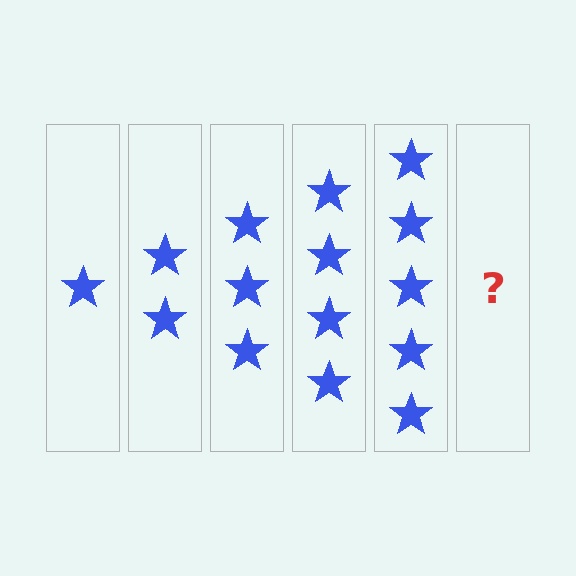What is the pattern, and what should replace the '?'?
The pattern is that each step adds one more star. The '?' should be 6 stars.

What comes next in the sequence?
The next element should be 6 stars.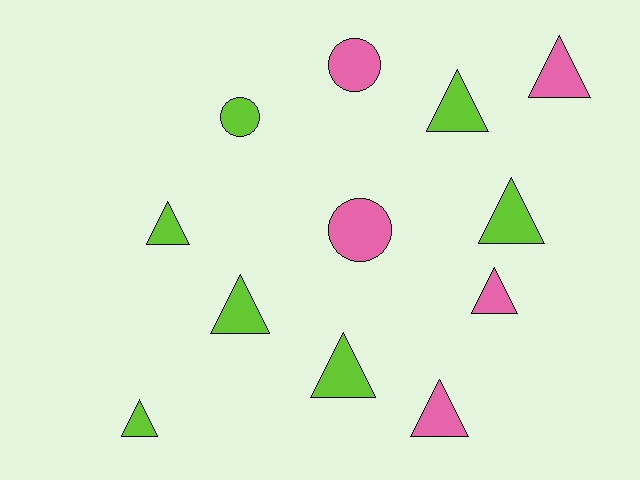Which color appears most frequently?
Lime, with 7 objects.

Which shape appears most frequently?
Triangle, with 9 objects.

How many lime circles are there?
There is 1 lime circle.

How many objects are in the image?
There are 12 objects.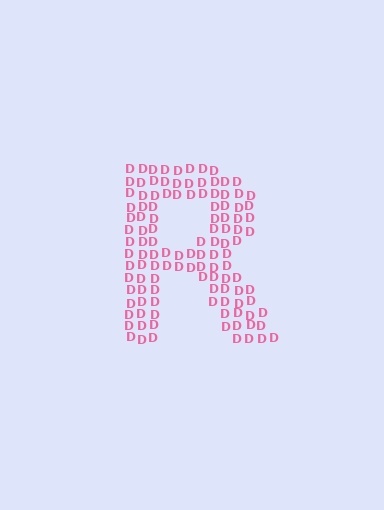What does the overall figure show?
The overall figure shows the letter R.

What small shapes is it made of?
It is made of small letter D's.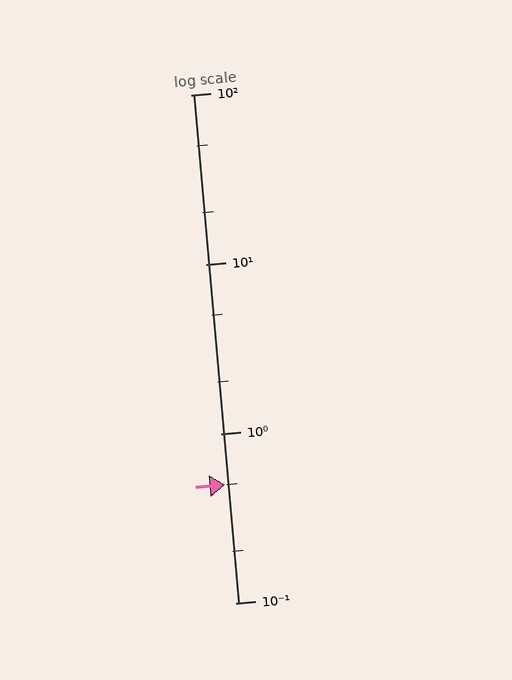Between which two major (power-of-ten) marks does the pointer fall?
The pointer is between 0.1 and 1.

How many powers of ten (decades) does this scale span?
The scale spans 3 decades, from 0.1 to 100.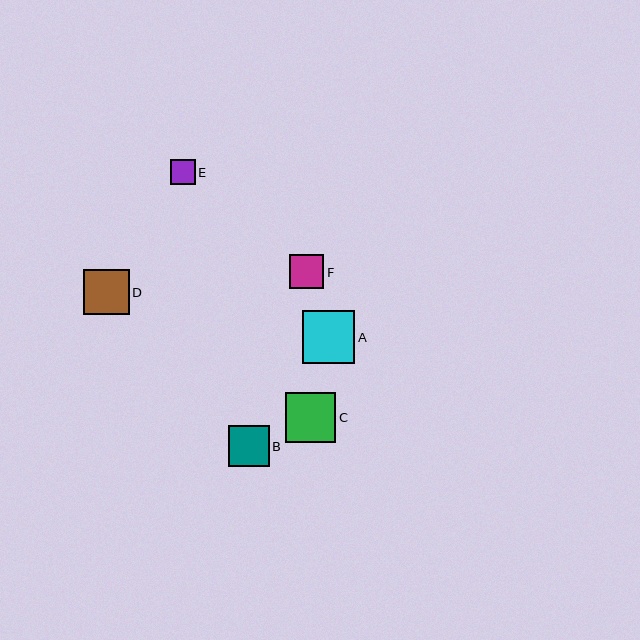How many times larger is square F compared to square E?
Square F is approximately 1.4 times the size of square E.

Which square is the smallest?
Square E is the smallest with a size of approximately 24 pixels.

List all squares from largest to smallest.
From largest to smallest: A, C, D, B, F, E.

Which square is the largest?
Square A is the largest with a size of approximately 53 pixels.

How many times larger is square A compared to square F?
Square A is approximately 1.6 times the size of square F.